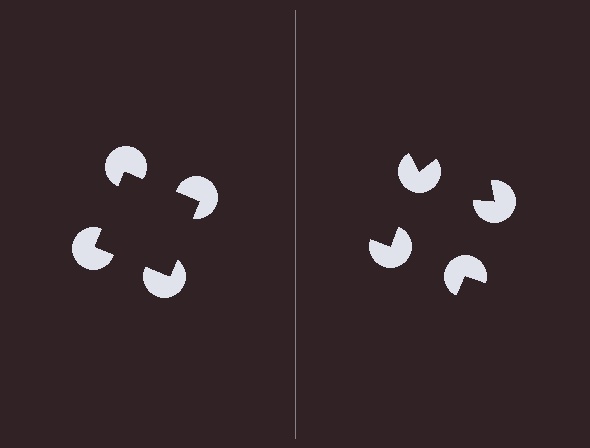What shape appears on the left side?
An illusory square.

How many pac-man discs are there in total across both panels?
8 — 4 on each side.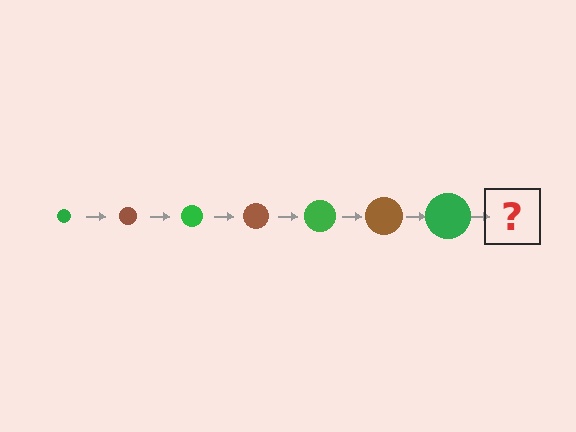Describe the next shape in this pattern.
It should be a brown circle, larger than the previous one.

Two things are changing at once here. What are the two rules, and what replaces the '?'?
The two rules are that the circle grows larger each step and the color cycles through green and brown. The '?' should be a brown circle, larger than the previous one.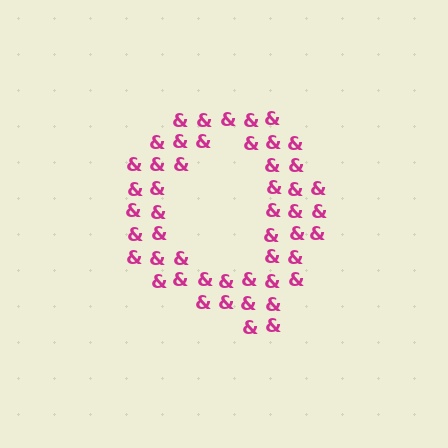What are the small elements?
The small elements are ampersands.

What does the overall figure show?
The overall figure shows the letter Q.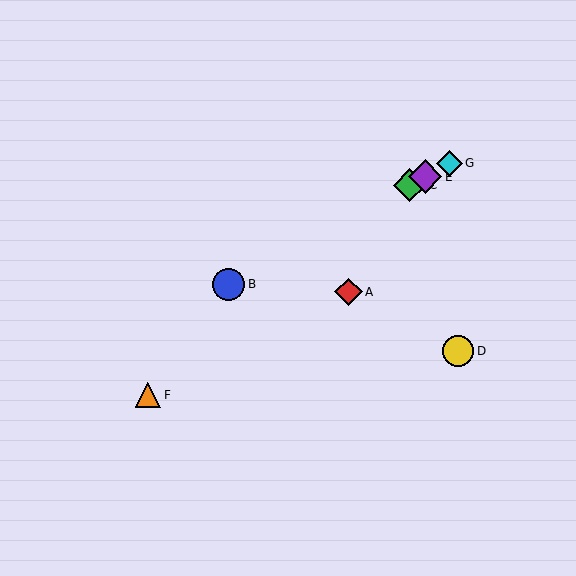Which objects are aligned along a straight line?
Objects B, C, E, G are aligned along a straight line.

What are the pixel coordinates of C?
Object C is at (410, 185).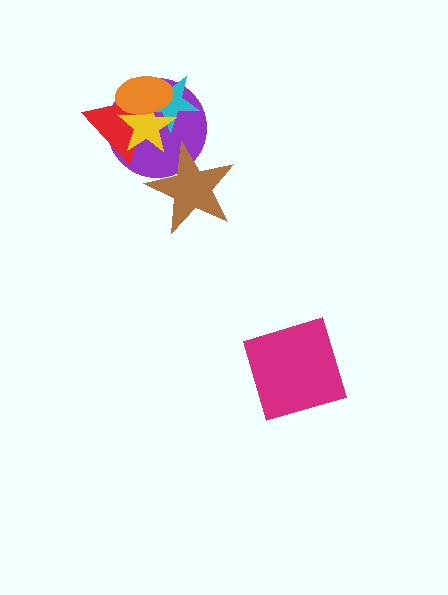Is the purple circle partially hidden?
Yes, it is partially covered by another shape.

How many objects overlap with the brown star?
1 object overlaps with the brown star.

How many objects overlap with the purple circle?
5 objects overlap with the purple circle.